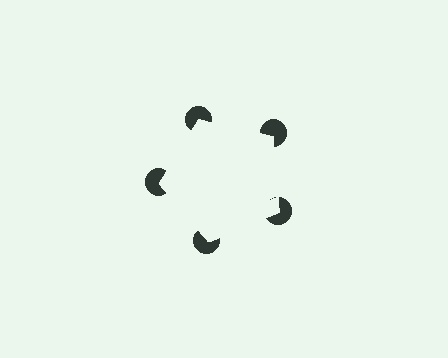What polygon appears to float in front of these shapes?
An illusory pentagon — its edges are inferred from the aligned wedge cuts in the pac-man discs, not physically drawn.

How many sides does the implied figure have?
5 sides.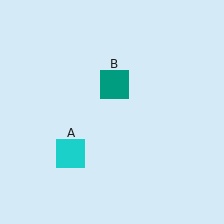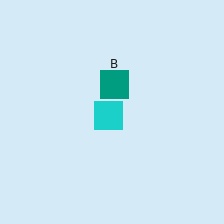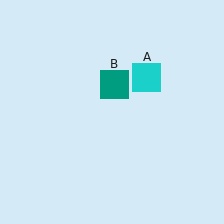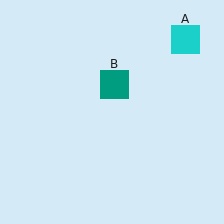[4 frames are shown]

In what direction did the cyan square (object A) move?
The cyan square (object A) moved up and to the right.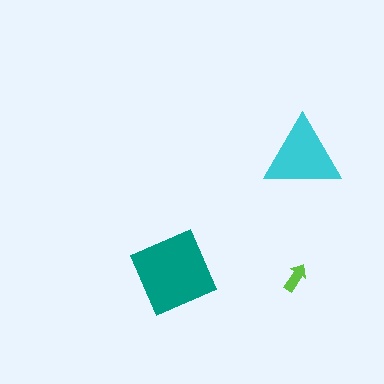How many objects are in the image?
There are 3 objects in the image.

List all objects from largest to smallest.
The teal square, the cyan triangle, the lime arrow.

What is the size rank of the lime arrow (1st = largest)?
3rd.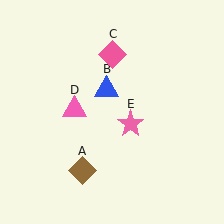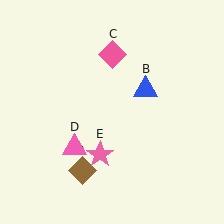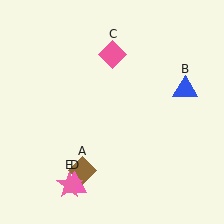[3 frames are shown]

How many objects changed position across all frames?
3 objects changed position: blue triangle (object B), pink triangle (object D), pink star (object E).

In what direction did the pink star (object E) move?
The pink star (object E) moved down and to the left.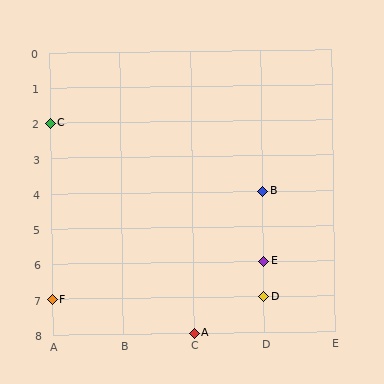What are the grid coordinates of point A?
Point A is at grid coordinates (C, 8).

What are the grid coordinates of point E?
Point E is at grid coordinates (D, 6).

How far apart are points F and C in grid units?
Points F and C are 5 rows apart.